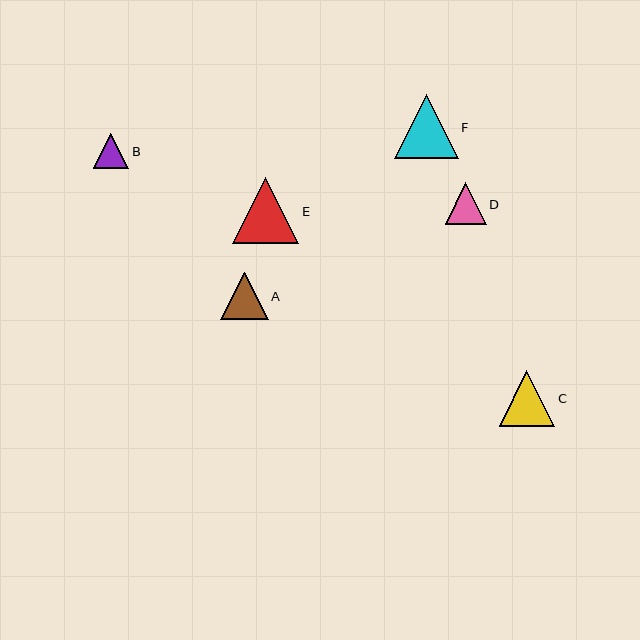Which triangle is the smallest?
Triangle B is the smallest with a size of approximately 35 pixels.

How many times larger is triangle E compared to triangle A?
Triangle E is approximately 1.4 times the size of triangle A.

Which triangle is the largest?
Triangle E is the largest with a size of approximately 67 pixels.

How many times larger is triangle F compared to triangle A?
Triangle F is approximately 1.3 times the size of triangle A.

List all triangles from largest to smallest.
From largest to smallest: E, F, C, A, D, B.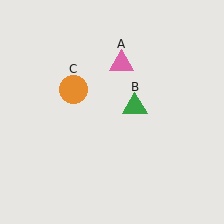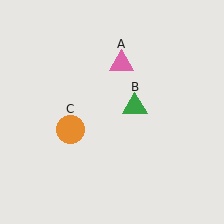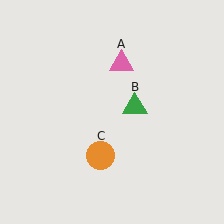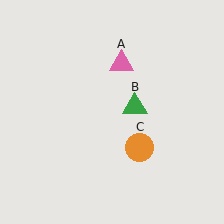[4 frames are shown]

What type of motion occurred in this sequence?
The orange circle (object C) rotated counterclockwise around the center of the scene.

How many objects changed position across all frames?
1 object changed position: orange circle (object C).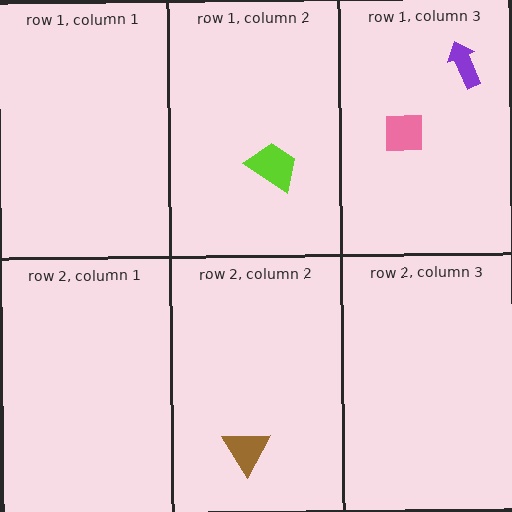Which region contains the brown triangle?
The row 2, column 2 region.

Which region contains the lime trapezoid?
The row 1, column 2 region.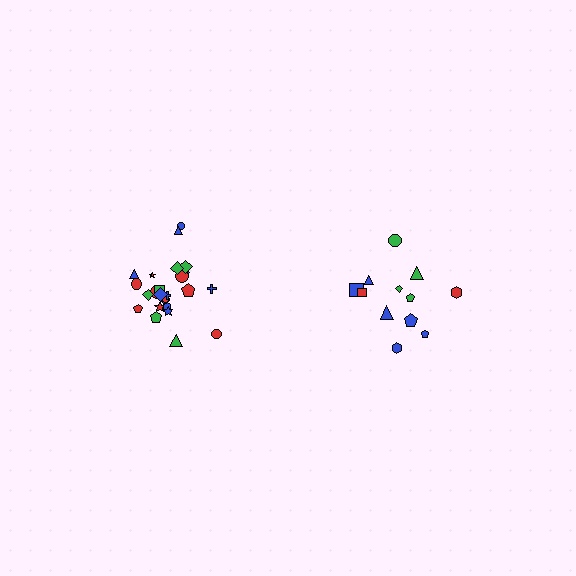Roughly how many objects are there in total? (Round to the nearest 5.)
Roughly 35 objects in total.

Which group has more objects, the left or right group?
The left group.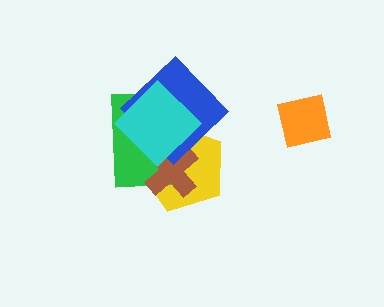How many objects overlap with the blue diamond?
3 objects overlap with the blue diamond.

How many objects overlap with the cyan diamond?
4 objects overlap with the cyan diamond.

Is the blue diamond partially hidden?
Yes, it is partially covered by another shape.